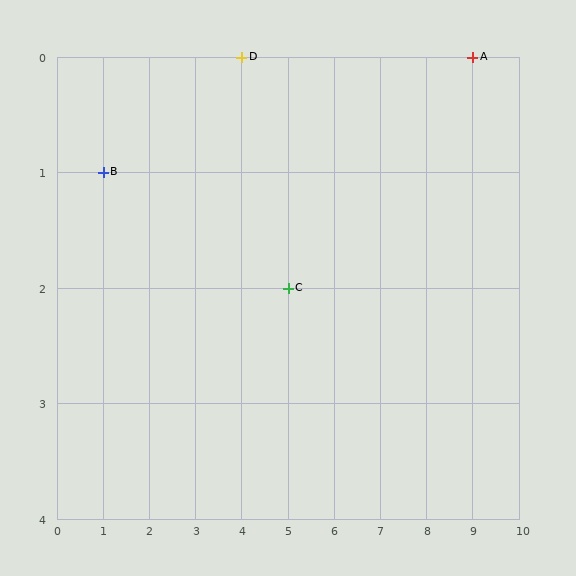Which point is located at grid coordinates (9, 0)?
Point A is at (9, 0).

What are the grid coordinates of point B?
Point B is at grid coordinates (1, 1).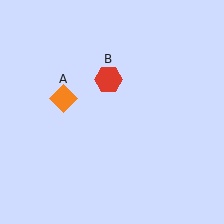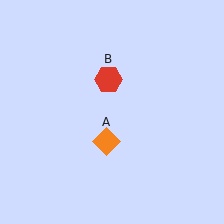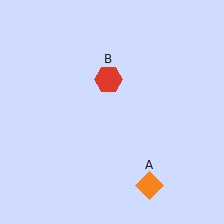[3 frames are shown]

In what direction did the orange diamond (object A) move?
The orange diamond (object A) moved down and to the right.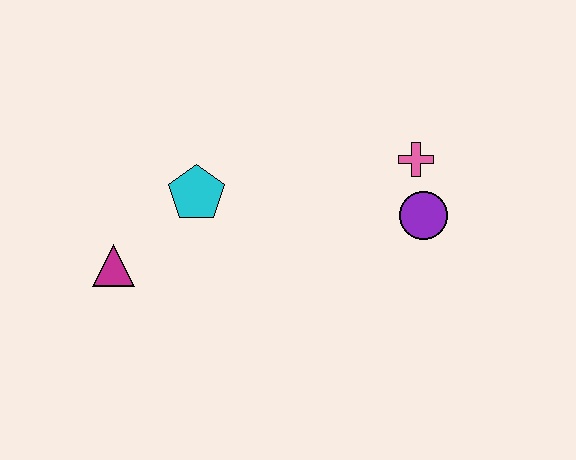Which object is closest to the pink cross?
The purple circle is closest to the pink cross.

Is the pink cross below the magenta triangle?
No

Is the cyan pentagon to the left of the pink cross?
Yes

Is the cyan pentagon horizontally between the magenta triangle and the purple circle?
Yes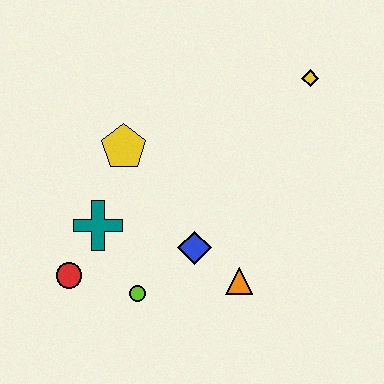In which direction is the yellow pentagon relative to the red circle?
The yellow pentagon is above the red circle.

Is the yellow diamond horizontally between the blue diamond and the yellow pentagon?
No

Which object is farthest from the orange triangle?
The yellow diamond is farthest from the orange triangle.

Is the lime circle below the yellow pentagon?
Yes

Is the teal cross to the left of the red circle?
No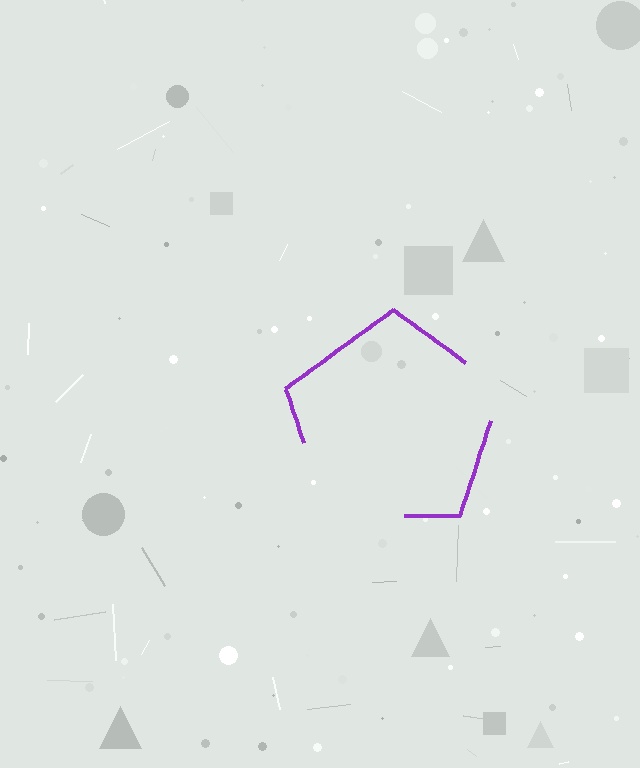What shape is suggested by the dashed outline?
The dashed outline suggests a pentagon.